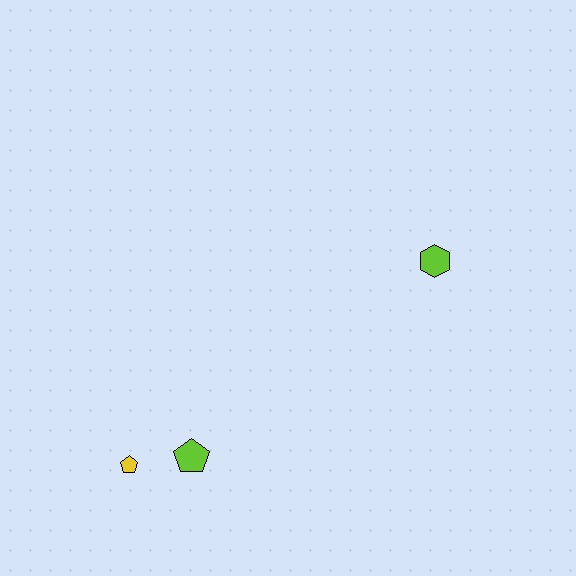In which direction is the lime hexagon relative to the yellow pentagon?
The lime hexagon is to the right of the yellow pentagon.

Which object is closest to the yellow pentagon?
The lime pentagon is closest to the yellow pentagon.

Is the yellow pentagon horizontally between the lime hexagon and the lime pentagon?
No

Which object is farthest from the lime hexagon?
The yellow pentagon is farthest from the lime hexagon.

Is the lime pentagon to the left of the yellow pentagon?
No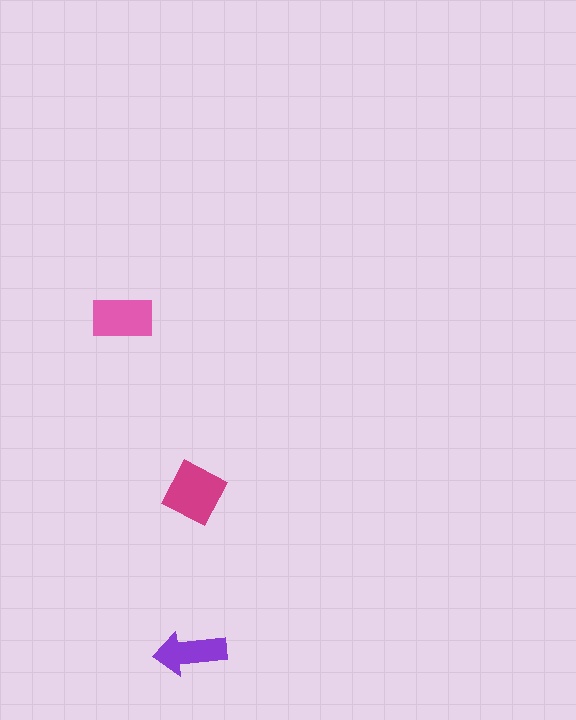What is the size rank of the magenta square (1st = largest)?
1st.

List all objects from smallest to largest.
The purple arrow, the pink rectangle, the magenta square.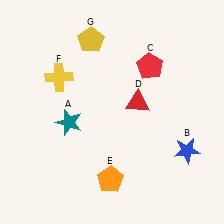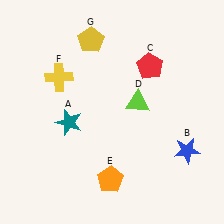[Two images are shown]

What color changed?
The triangle (D) changed from red in Image 1 to lime in Image 2.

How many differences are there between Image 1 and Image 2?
There is 1 difference between the two images.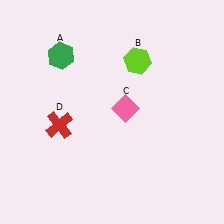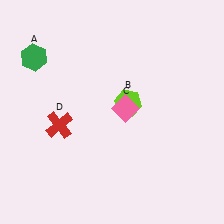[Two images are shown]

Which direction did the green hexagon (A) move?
The green hexagon (A) moved left.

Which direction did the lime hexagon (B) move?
The lime hexagon (B) moved down.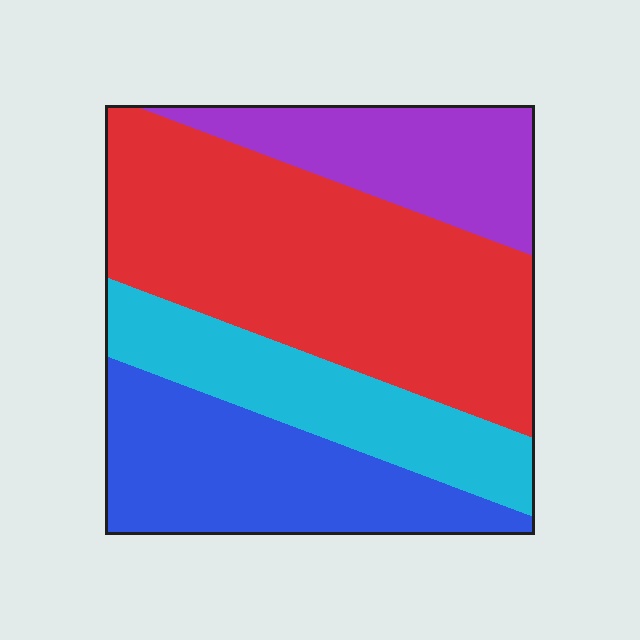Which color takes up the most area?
Red, at roughly 40%.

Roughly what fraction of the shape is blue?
Blue covers around 25% of the shape.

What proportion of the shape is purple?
Purple takes up about one sixth (1/6) of the shape.